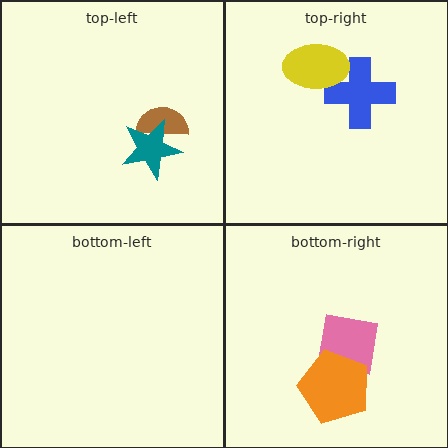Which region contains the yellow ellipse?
The top-right region.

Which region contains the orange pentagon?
The bottom-right region.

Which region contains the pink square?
The bottom-right region.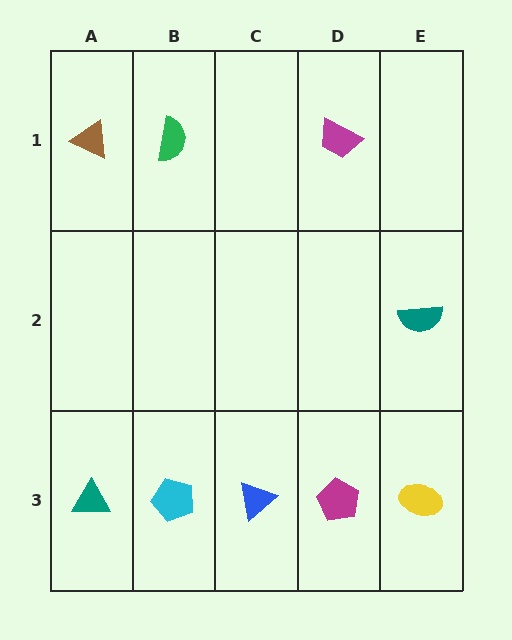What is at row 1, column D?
A magenta trapezoid.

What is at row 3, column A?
A teal triangle.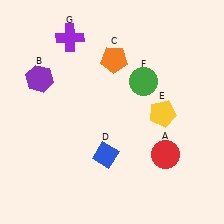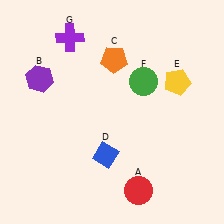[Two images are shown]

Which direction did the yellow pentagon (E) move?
The yellow pentagon (E) moved up.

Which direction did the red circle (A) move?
The red circle (A) moved down.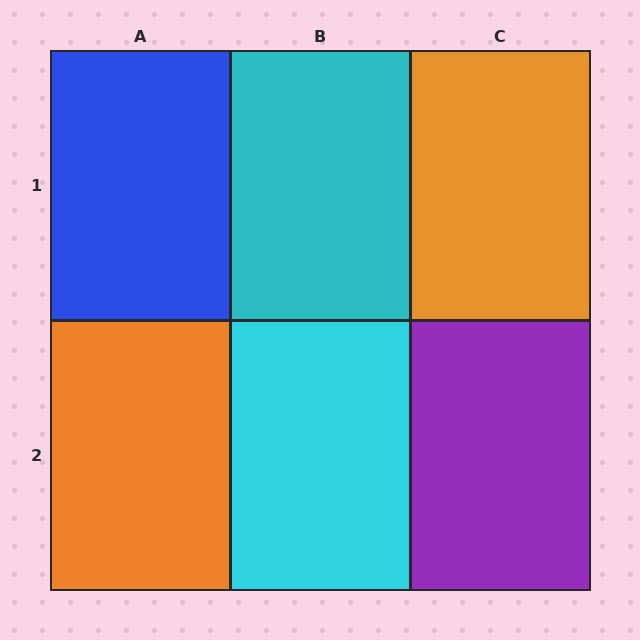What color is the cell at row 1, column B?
Cyan.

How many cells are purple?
1 cell is purple.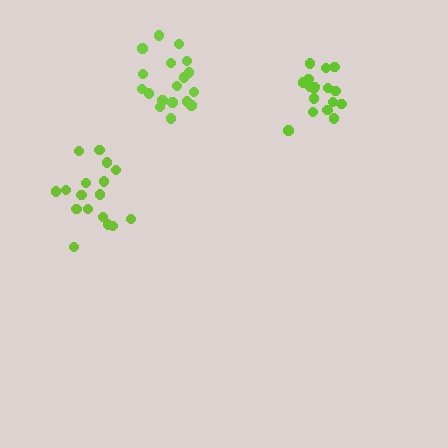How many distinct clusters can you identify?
There are 3 distinct clusters.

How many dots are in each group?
Group 1: 17 dots, Group 2: 18 dots, Group 3: 17 dots (52 total).